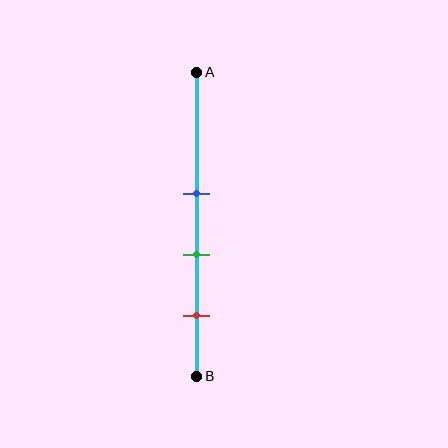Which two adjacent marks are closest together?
The blue and green marks are the closest adjacent pair.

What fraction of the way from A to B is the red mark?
The red mark is approximately 80% (0.8) of the way from A to B.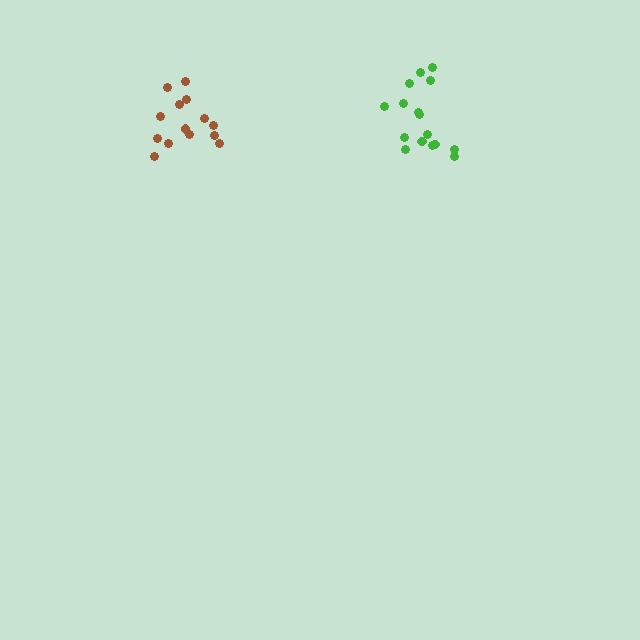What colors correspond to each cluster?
The clusters are colored: green, brown.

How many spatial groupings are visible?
There are 2 spatial groupings.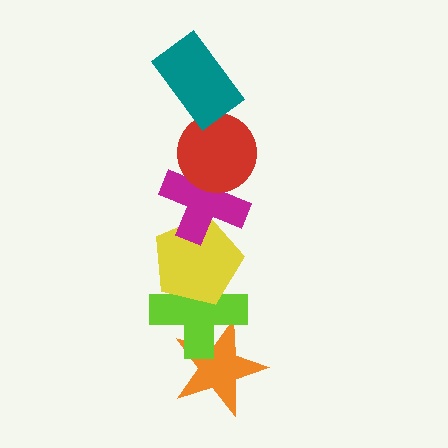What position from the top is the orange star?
The orange star is 6th from the top.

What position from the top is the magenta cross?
The magenta cross is 3rd from the top.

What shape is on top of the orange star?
The lime cross is on top of the orange star.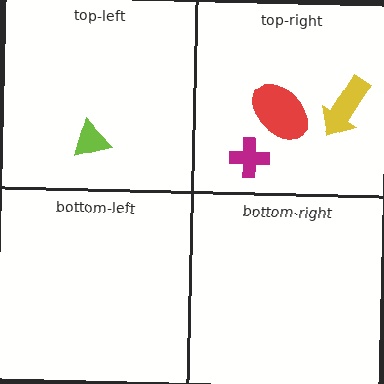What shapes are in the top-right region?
The yellow arrow, the magenta cross, the red ellipse.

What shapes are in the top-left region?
The lime triangle.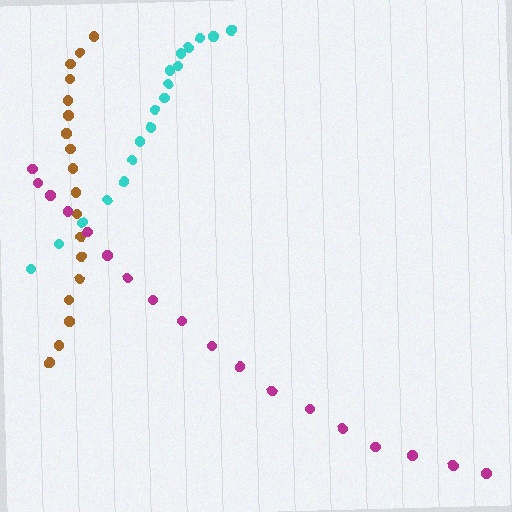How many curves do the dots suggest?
There are 3 distinct paths.